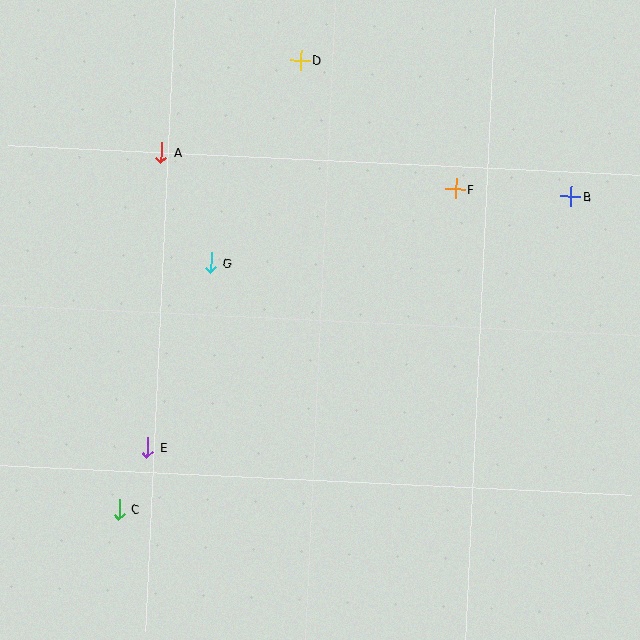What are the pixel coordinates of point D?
Point D is at (300, 60).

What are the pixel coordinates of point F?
Point F is at (456, 189).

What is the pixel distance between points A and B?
The distance between A and B is 412 pixels.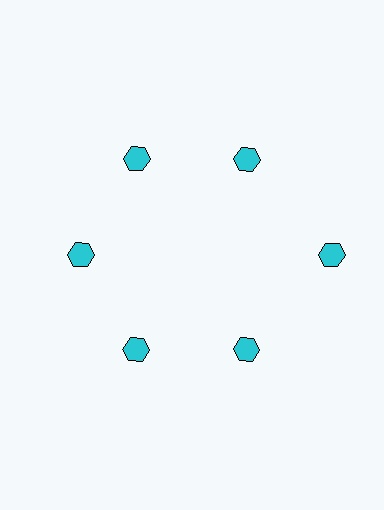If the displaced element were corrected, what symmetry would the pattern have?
It would have 6-fold rotational symmetry — the pattern would map onto itself every 60 degrees.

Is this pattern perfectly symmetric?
No. The 6 cyan hexagons are arranged in a ring, but one element near the 3 o'clock position is pushed outward from the center, breaking the 6-fold rotational symmetry.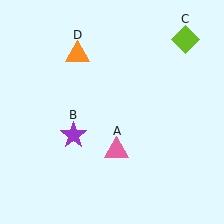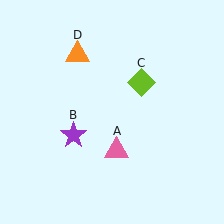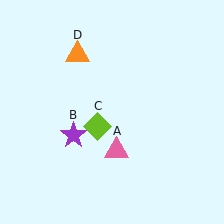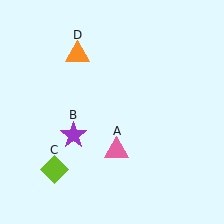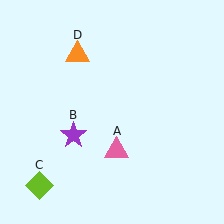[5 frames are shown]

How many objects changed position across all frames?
1 object changed position: lime diamond (object C).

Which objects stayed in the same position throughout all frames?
Pink triangle (object A) and purple star (object B) and orange triangle (object D) remained stationary.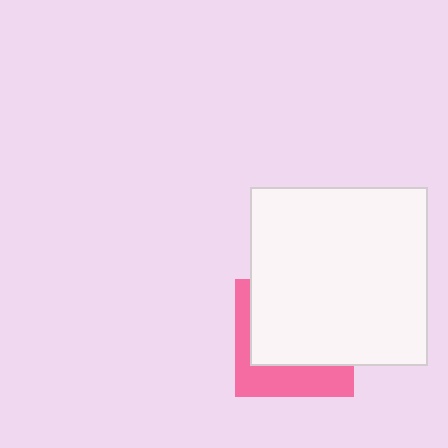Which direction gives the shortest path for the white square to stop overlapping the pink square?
Moving up gives the shortest separation.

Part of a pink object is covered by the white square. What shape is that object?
It is a square.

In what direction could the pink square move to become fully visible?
The pink square could move down. That would shift it out from behind the white square entirely.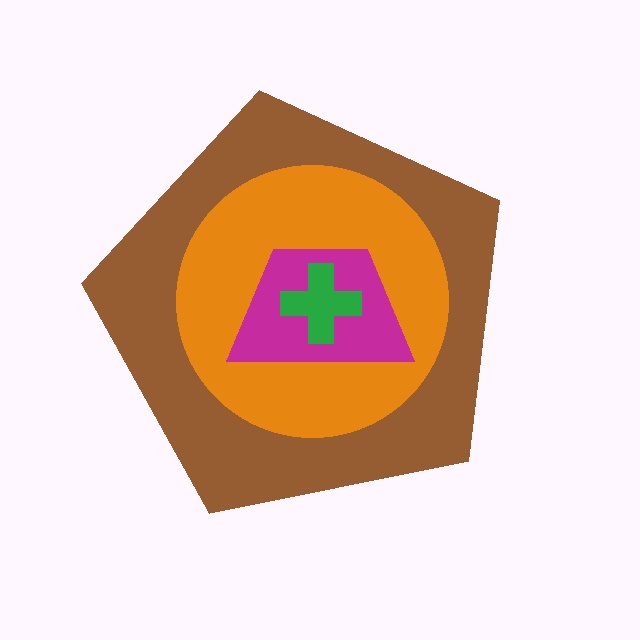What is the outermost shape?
The brown pentagon.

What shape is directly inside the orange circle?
The magenta trapezoid.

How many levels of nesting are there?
4.